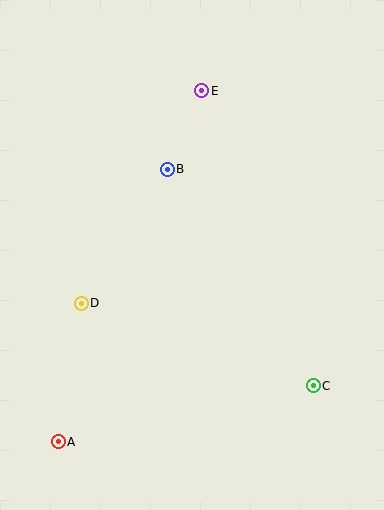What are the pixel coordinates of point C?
Point C is at (313, 386).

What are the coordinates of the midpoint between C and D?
The midpoint between C and D is at (197, 345).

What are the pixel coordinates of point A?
Point A is at (58, 442).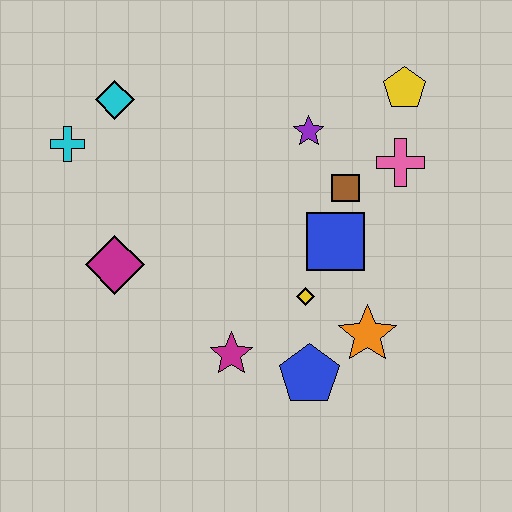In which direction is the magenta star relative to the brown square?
The magenta star is below the brown square.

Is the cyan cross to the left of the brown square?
Yes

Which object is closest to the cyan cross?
The cyan diamond is closest to the cyan cross.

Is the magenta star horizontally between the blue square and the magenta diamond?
Yes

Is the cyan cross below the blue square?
No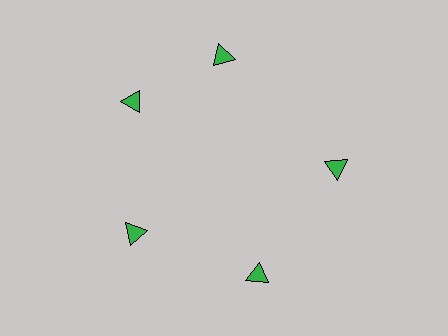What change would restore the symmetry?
The symmetry would be restored by rotating it back into even spacing with its neighbors so that all 5 triangles sit at equal angles and equal distance from the center.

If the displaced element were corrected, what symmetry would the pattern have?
It would have 5-fold rotational symmetry — the pattern would map onto itself every 72 degrees.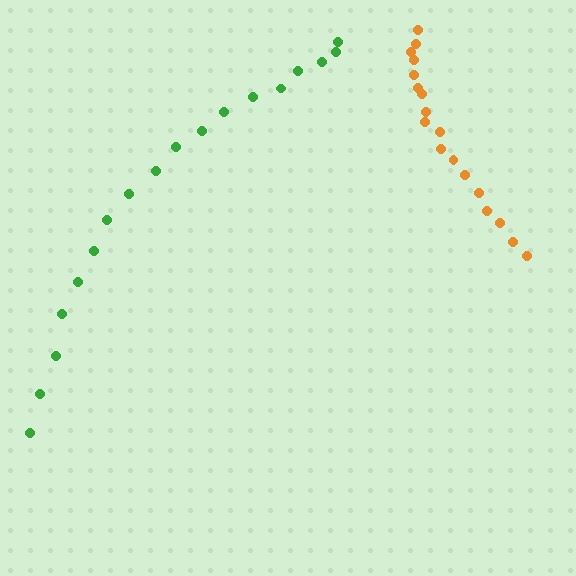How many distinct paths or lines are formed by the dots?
There are 2 distinct paths.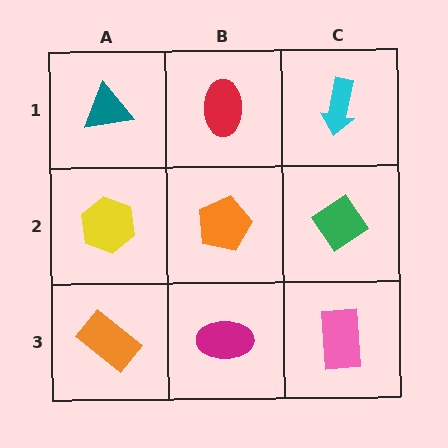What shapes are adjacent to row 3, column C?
A green diamond (row 2, column C), a magenta ellipse (row 3, column B).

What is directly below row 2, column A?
An orange rectangle.